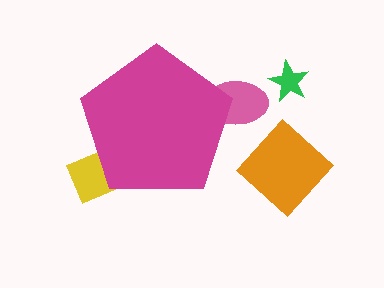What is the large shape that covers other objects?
A magenta pentagon.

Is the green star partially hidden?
No, the green star is fully visible.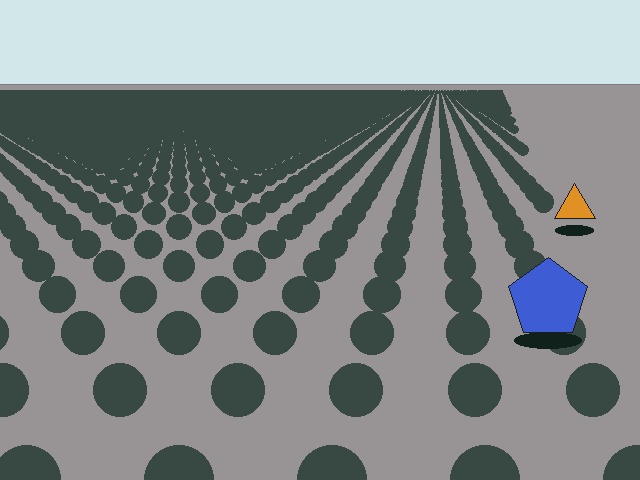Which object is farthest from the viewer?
The orange triangle is farthest from the viewer. It appears smaller and the ground texture around it is denser.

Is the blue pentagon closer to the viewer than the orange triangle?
Yes. The blue pentagon is closer — you can tell from the texture gradient: the ground texture is coarser near it.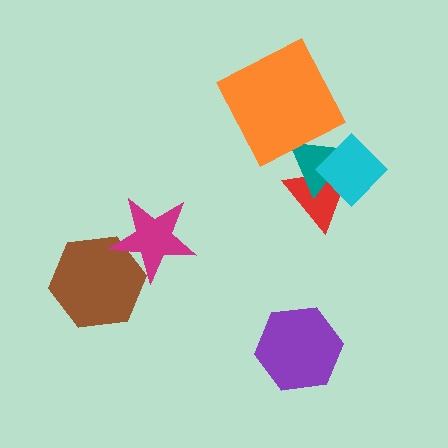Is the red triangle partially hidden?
Yes, it is partially covered by another shape.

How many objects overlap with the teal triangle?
3 objects overlap with the teal triangle.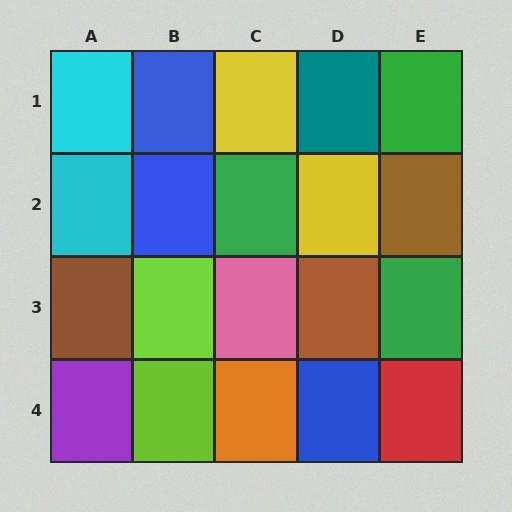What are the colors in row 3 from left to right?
Brown, lime, pink, brown, green.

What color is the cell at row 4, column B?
Lime.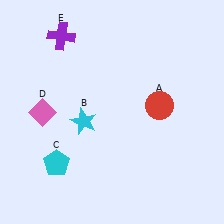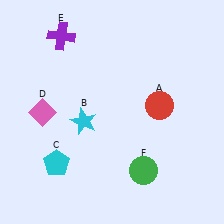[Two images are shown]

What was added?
A green circle (F) was added in Image 2.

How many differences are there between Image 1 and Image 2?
There is 1 difference between the two images.